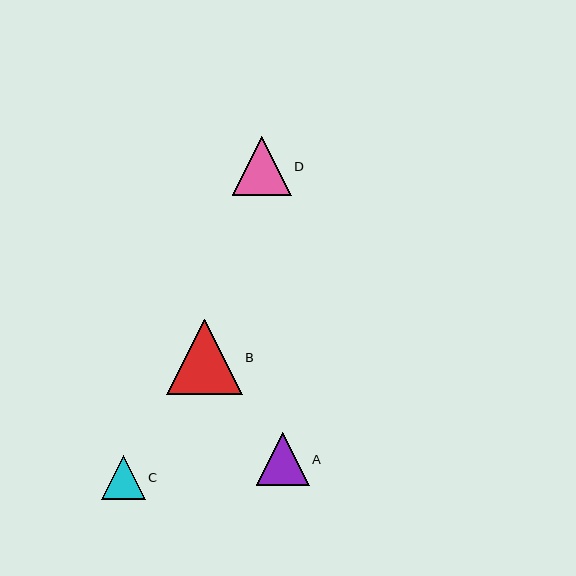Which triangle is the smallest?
Triangle C is the smallest with a size of approximately 44 pixels.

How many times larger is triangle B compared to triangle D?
Triangle B is approximately 1.3 times the size of triangle D.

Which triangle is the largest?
Triangle B is the largest with a size of approximately 76 pixels.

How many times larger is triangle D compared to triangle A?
Triangle D is approximately 1.1 times the size of triangle A.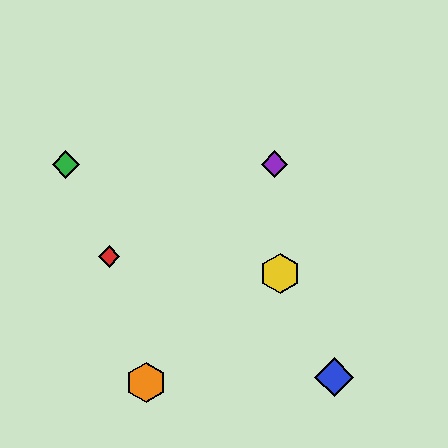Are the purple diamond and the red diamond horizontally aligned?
No, the purple diamond is at y≈164 and the red diamond is at y≈256.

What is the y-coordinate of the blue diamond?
The blue diamond is at y≈377.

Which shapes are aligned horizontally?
The green diamond, the purple diamond are aligned horizontally.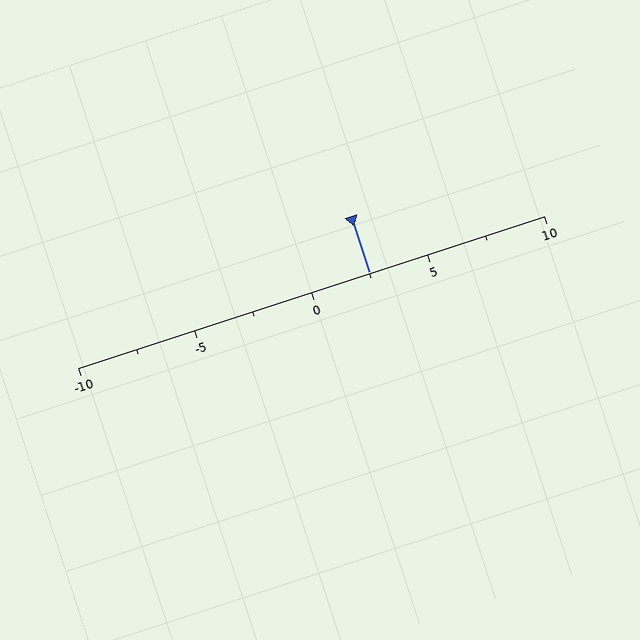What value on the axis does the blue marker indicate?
The marker indicates approximately 2.5.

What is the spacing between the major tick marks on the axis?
The major ticks are spaced 5 apart.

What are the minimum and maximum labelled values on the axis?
The axis runs from -10 to 10.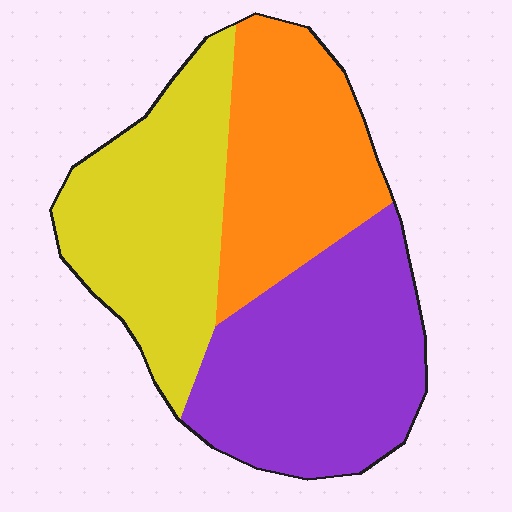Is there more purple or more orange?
Purple.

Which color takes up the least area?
Orange, at roughly 30%.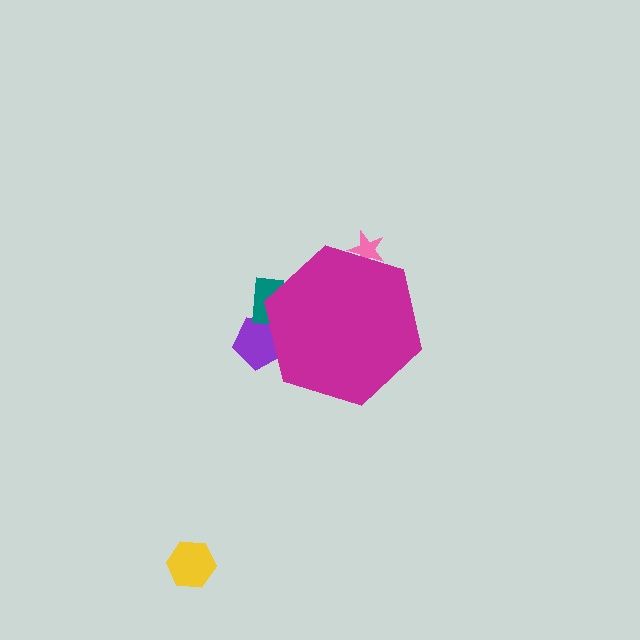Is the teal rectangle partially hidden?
Yes, the teal rectangle is partially hidden behind the magenta hexagon.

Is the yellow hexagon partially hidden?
No, the yellow hexagon is fully visible.